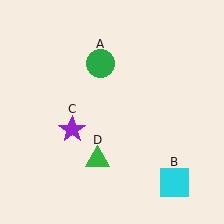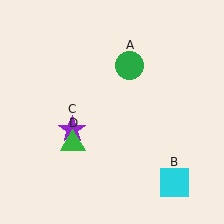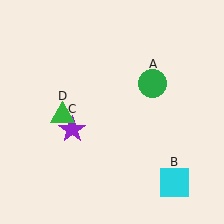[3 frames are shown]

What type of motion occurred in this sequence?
The green circle (object A), green triangle (object D) rotated clockwise around the center of the scene.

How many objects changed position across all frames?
2 objects changed position: green circle (object A), green triangle (object D).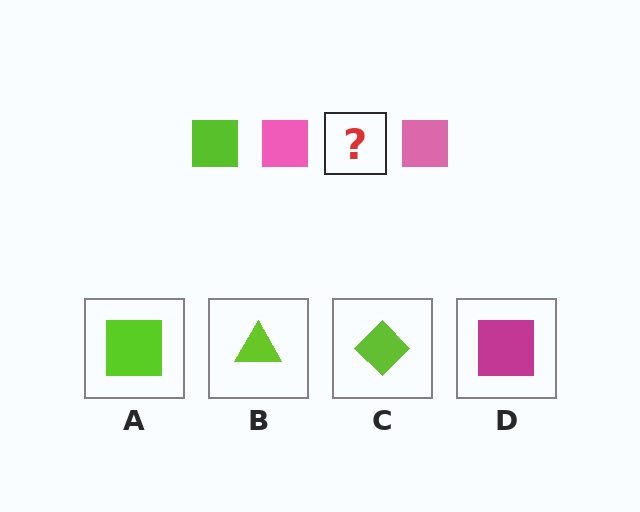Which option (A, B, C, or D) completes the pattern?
A.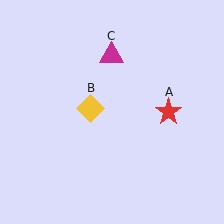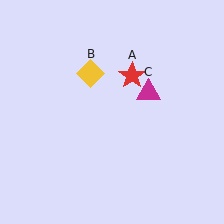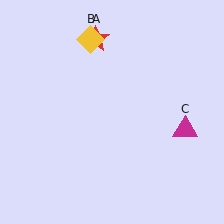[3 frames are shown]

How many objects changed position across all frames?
3 objects changed position: red star (object A), yellow diamond (object B), magenta triangle (object C).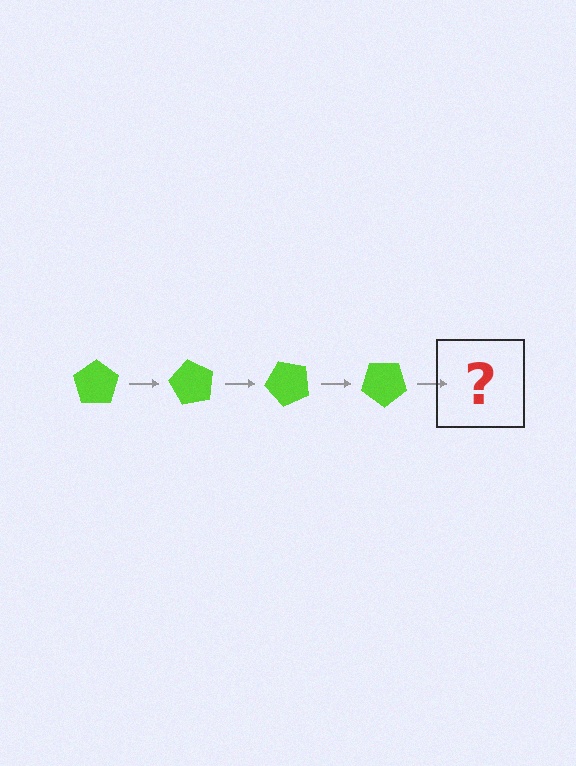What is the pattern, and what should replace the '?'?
The pattern is that the pentagon rotates 60 degrees each step. The '?' should be a lime pentagon rotated 240 degrees.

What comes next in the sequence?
The next element should be a lime pentagon rotated 240 degrees.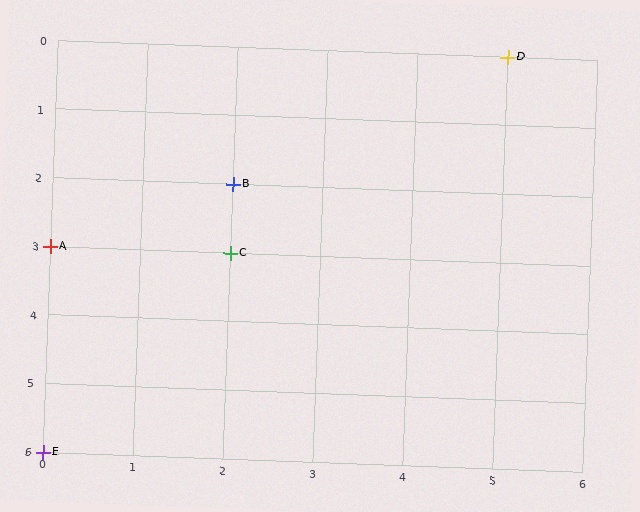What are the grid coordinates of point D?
Point D is at grid coordinates (5, 0).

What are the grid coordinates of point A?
Point A is at grid coordinates (0, 3).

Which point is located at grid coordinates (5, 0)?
Point D is at (5, 0).